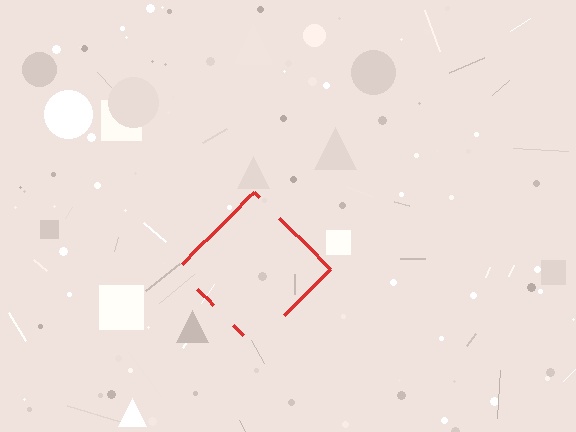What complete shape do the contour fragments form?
The contour fragments form a diamond.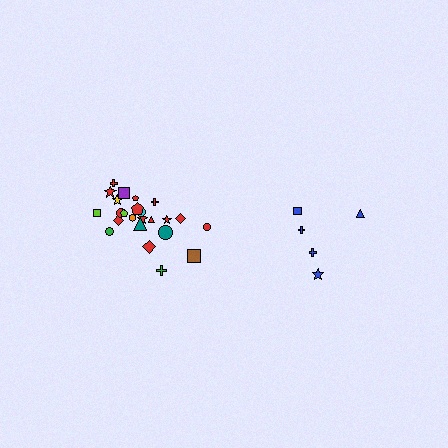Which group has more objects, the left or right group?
The left group.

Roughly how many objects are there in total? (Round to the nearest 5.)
Roughly 30 objects in total.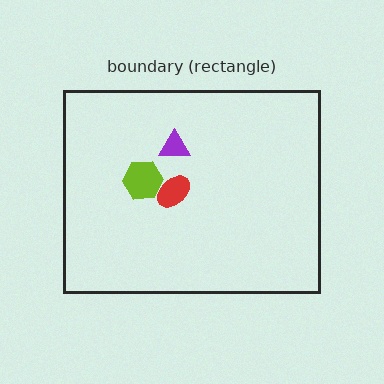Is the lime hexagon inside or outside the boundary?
Inside.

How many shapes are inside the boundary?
3 inside, 0 outside.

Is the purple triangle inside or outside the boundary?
Inside.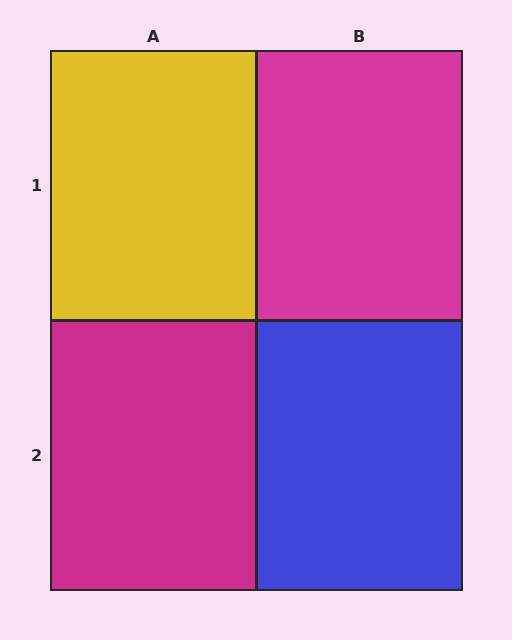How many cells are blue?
1 cell is blue.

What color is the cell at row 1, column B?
Magenta.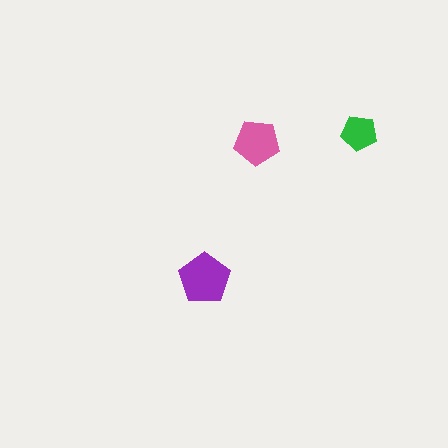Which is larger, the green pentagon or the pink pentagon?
The pink one.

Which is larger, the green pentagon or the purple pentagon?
The purple one.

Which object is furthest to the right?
The green pentagon is rightmost.